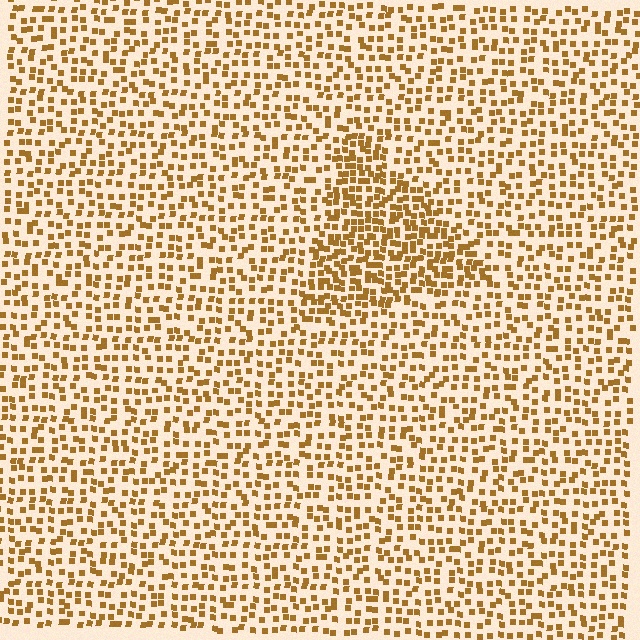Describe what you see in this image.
The image contains small brown elements arranged at two different densities. A triangle-shaped region is visible where the elements are more densely packed than the surrounding area.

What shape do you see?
I see a triangle.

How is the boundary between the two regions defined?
The boundary is defined by a change in element density (approximately 1.8x ratio). All elements are the same color, size, and shape.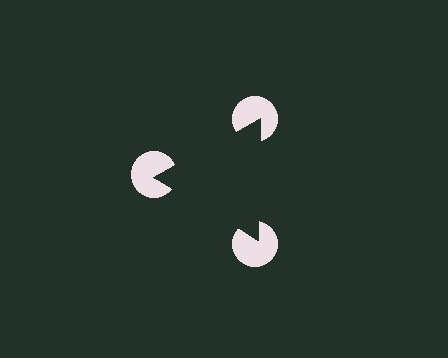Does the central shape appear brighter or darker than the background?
It typically appears slightly darker than the background, even though no actual brightness change is drawn.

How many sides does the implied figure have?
3 sides.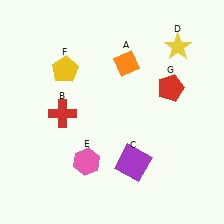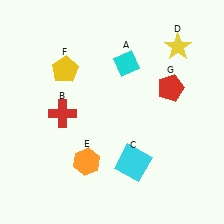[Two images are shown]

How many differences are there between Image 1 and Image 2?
There are 3 differences between the two images.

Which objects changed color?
A changed from orange to cyan. C changed from purple to cyan. E changed from pink to orange.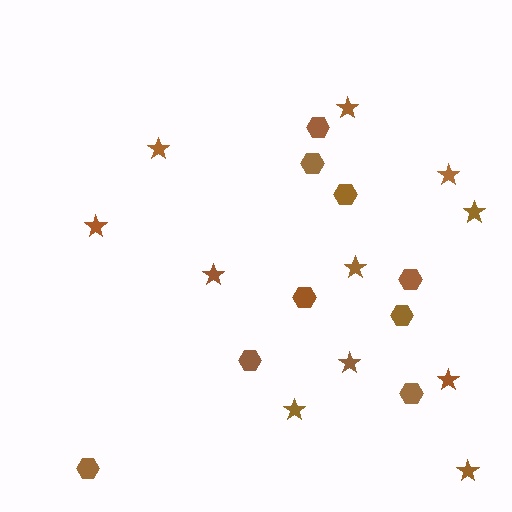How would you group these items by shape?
There are 2 groups: one group of hexagons (9) and one group of stars (11).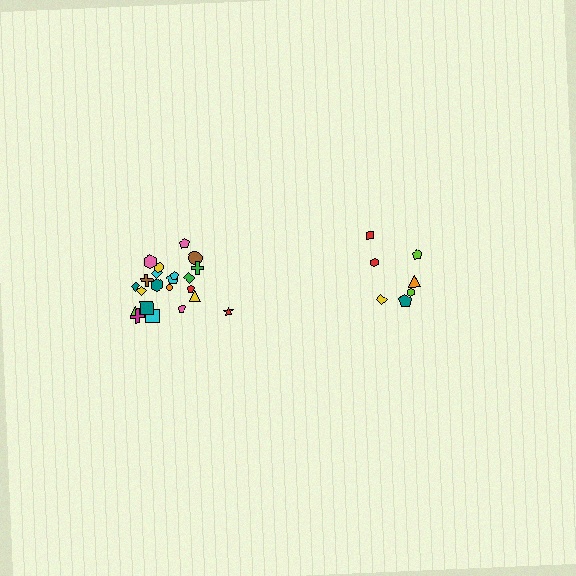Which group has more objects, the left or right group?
The left group.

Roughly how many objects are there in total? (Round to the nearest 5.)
Roughly 30 objects in total.